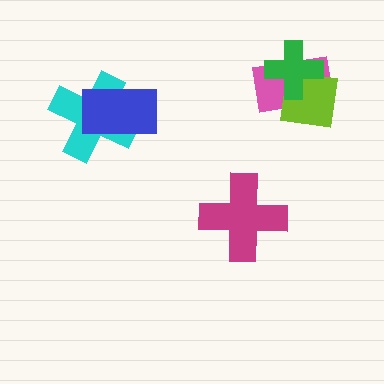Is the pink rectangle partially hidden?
Yes, it is partially covered by another shape.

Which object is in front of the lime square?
The green cross is in front of the lime square.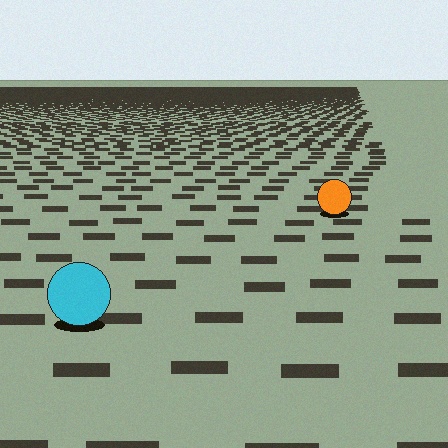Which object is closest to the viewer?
The cyan circle is closest. The texture marks near it are larger and more spread out.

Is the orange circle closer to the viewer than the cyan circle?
No. The cyan circle is closer — you can tell from the texture gradient: the ground texture is coarser near it.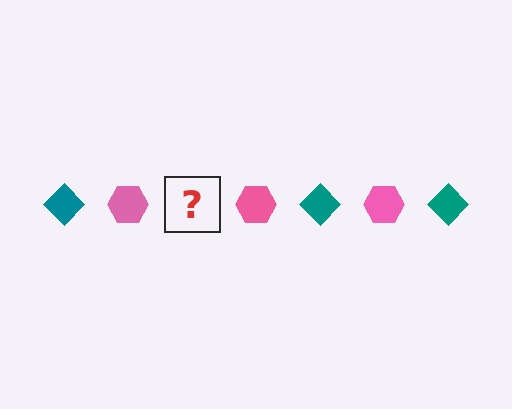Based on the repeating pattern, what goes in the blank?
The blank should be a teal diamond.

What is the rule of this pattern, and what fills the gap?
The rule is that the pattern alternates between teal diamond and pink hexagon. The gap should be filled with a teal diamond.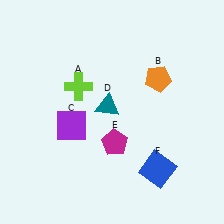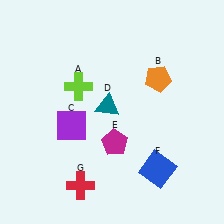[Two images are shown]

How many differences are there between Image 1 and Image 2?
There is 1 difference between the two images.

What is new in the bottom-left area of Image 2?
A red cross (G) was added in the bottom-left area of Image 2.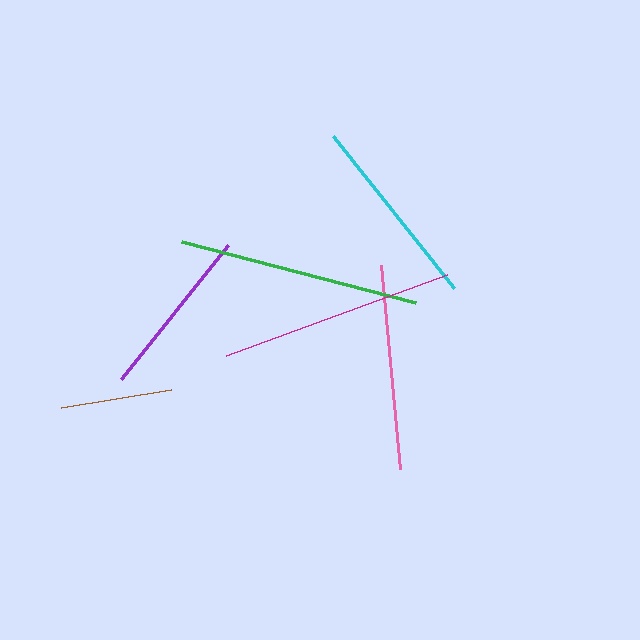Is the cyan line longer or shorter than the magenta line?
The magenta line is longer than the cyan line.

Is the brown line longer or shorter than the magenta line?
The magenta line is longer than the brown line.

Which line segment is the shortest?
The brown line is the shortest at approximately 112 pixels.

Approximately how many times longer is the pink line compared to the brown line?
The pink line is approximately 1.8 times the length of the brown line.